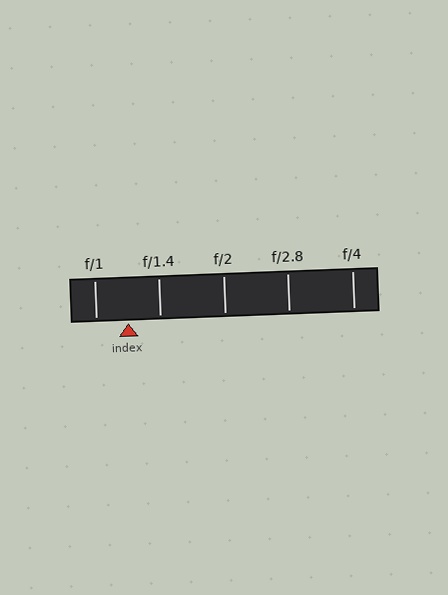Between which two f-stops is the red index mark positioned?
The index mark is between f/1 and f/1.4.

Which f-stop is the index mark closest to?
The index mark is closest to f/1.4.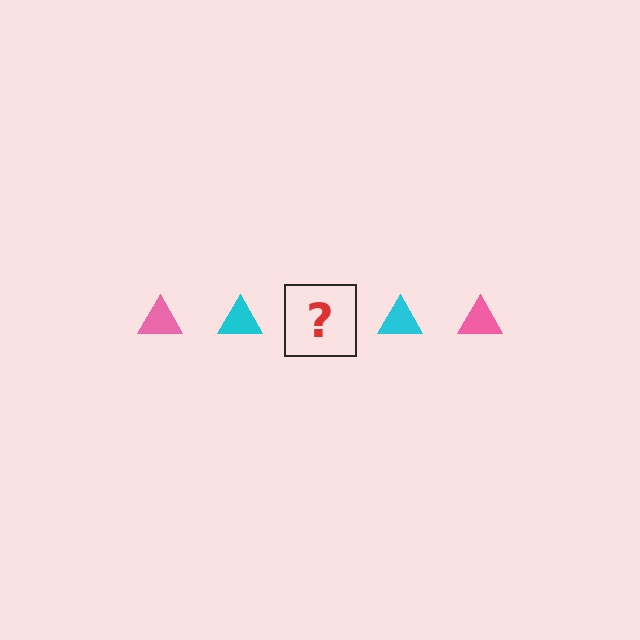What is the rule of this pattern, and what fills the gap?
The rule is that the pattern cycles through pink, cyan triangles. The gap should be filled with a pink triangle.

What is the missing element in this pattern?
The missing element is a pink triangle.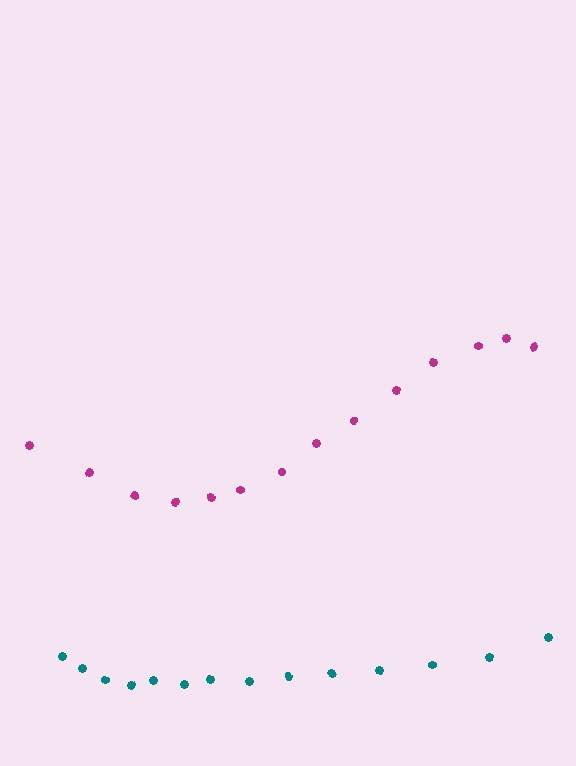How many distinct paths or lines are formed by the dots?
There are 2 distinct paths.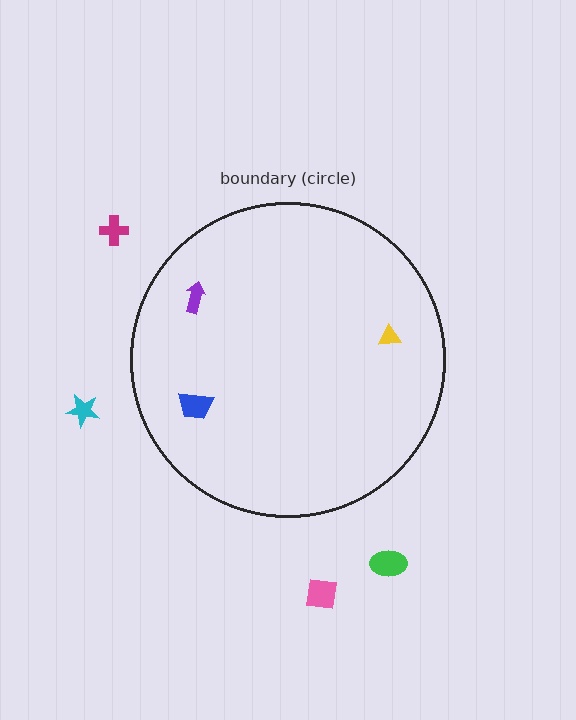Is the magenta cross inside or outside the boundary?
Outside.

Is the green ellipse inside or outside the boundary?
Outside.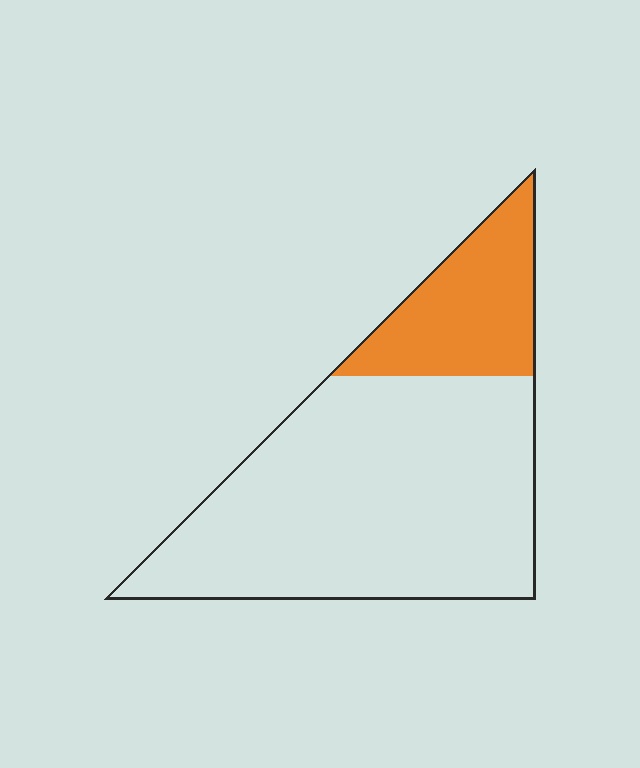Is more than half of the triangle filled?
No.